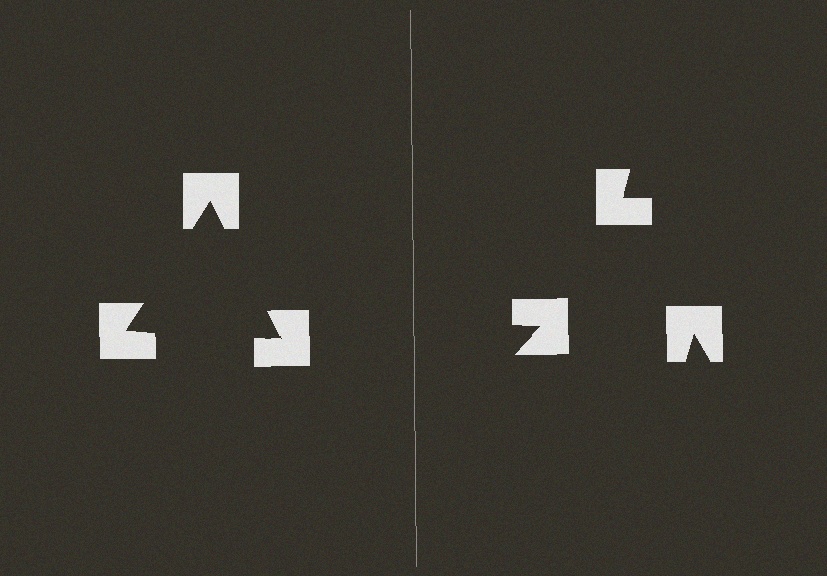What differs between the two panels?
The notched squares are positioned identically on both sides; only the wedge orientations differ. On the left they align to a triangle; on the right they are misaligned.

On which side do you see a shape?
An illusory triangle appears on the left side. On the right side the wedge cuts are rotated, so no coherent shape forms.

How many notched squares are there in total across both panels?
6 — 3 on each side.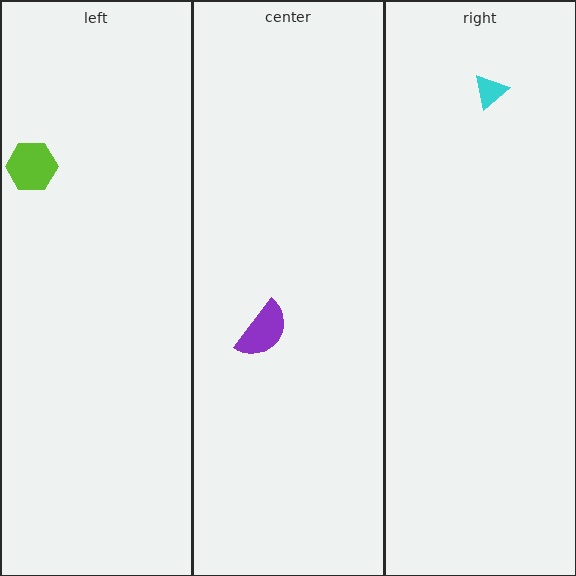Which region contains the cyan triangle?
The right region.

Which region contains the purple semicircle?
The center region.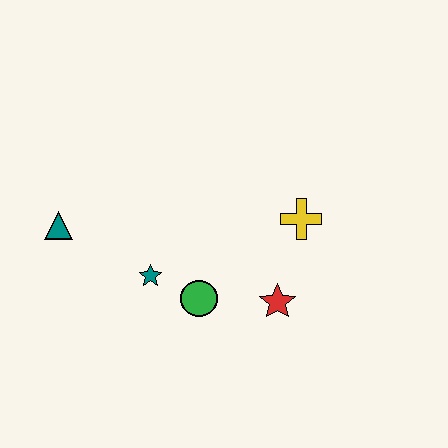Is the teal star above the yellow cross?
No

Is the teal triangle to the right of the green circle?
No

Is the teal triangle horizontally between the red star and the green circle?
No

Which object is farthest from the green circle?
The teal triangle is farthest from the green circle.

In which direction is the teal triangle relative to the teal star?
The teal triangle is to the left of the teal star.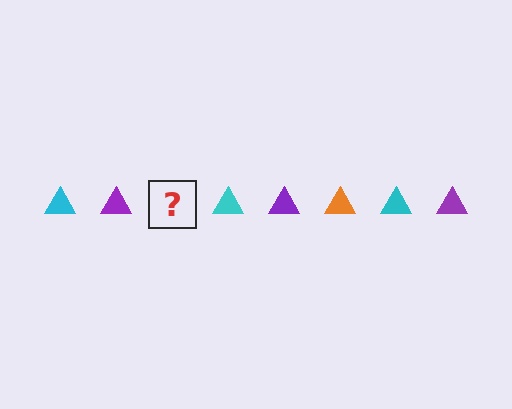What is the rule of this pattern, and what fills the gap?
The rule is that the pattern cycles through cyan, purple, orange triangles. The gap should be filled with an orange triangle.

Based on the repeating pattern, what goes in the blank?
The blank should be an orange triangle.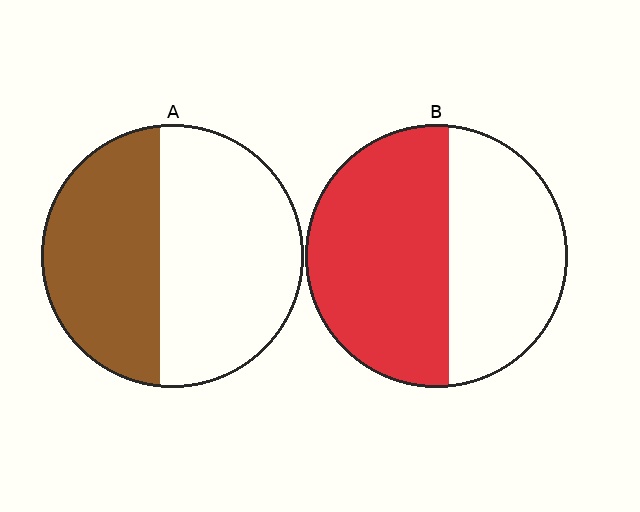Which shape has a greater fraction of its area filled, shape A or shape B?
Shape B.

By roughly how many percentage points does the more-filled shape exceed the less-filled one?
By roughly 10 percentage points (B over A).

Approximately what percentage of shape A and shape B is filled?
A is approximately 45% and B is approximately 55%.